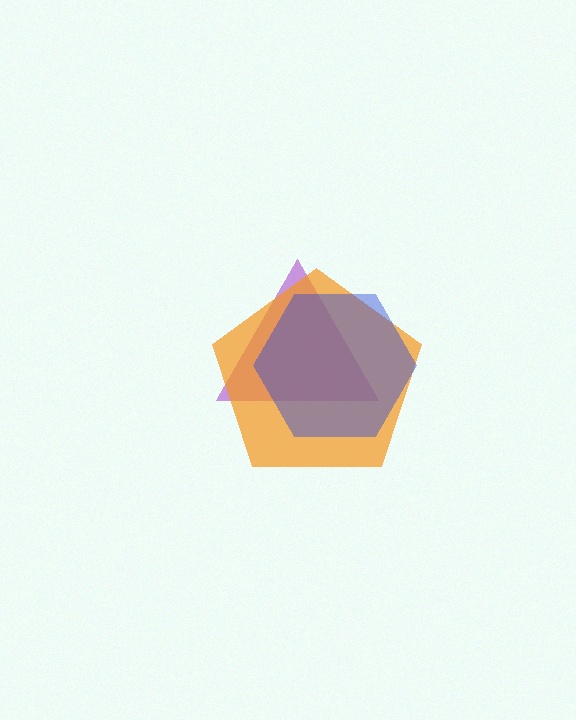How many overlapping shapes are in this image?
There are 3 overlapping shapes in the image.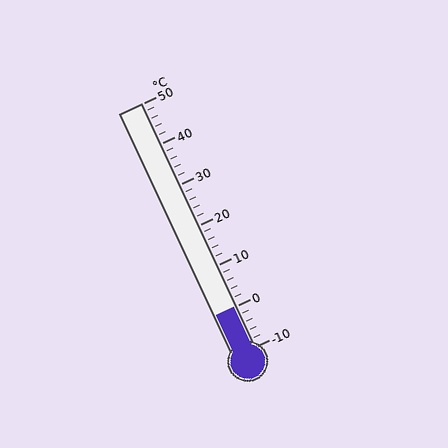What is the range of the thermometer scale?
The thermometer scale ranges from -10°C to 50°C.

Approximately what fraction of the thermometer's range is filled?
The thermometer is filled to approximately 15% of its range.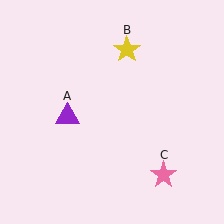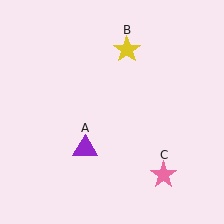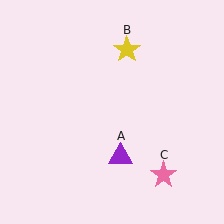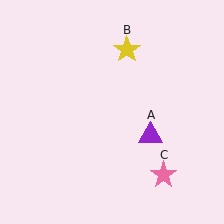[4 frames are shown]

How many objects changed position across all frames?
1 object changed position: purple triangle (object A).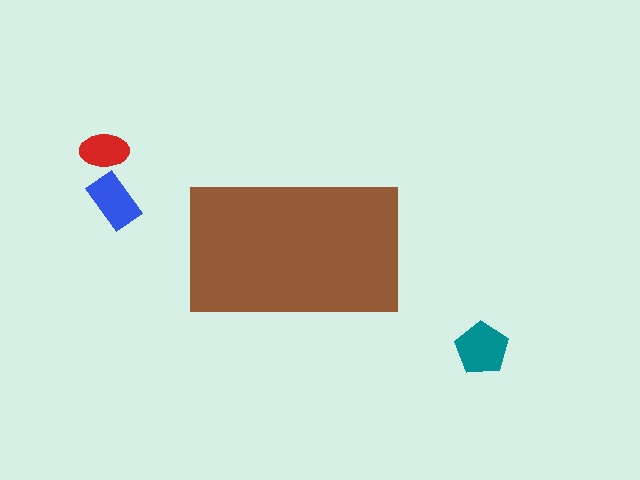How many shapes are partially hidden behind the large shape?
0 shapes are partially hidden.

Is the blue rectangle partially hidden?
No, the blue rectangle is fully visible.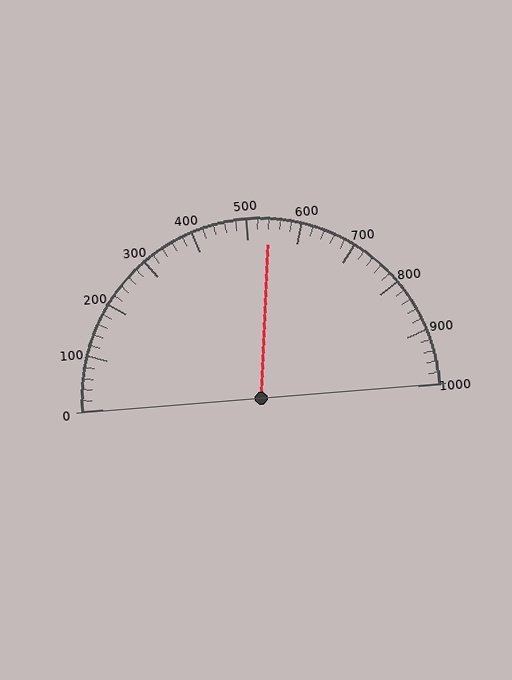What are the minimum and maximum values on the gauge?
The gauge ranges from 0 to 1000.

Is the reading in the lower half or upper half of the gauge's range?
The reading is in the upper half of the range (0 to 1000).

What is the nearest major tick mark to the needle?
The nearest major tick mark is 500.